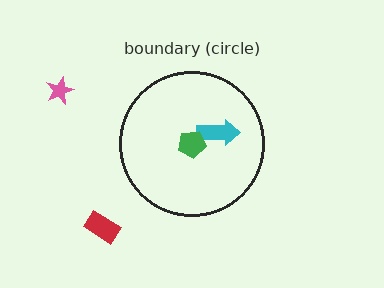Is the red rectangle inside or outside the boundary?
Outside.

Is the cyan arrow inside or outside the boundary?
Inside.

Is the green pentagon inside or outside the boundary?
Inside.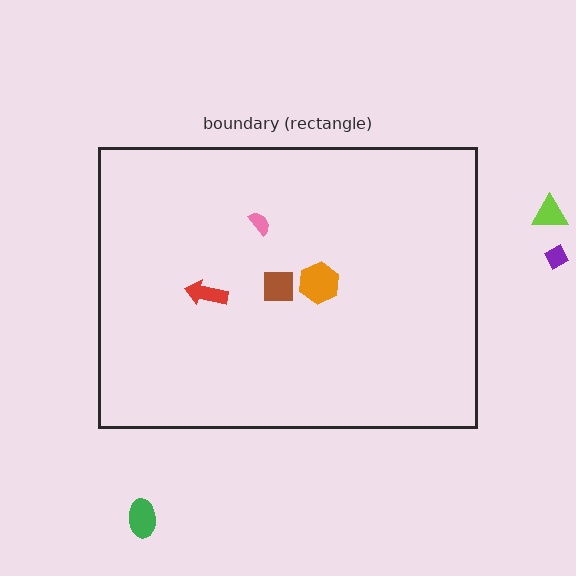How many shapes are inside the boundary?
4 inside, 3 outside.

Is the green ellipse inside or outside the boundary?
Outside.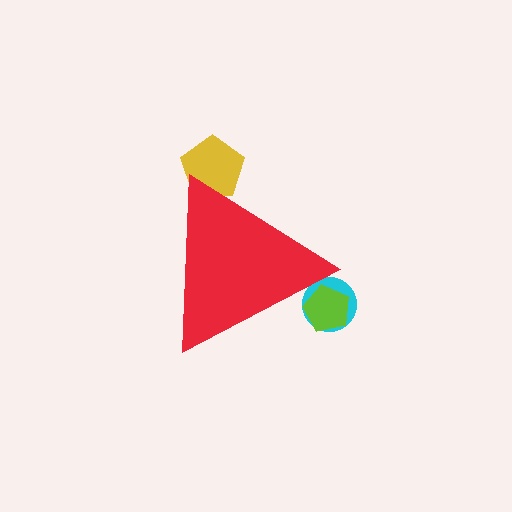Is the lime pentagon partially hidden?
Yes, the lime pentagon is partially hidden behind the red triangle.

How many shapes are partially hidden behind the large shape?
3 shapes are partially hidden.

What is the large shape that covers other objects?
A red triangle.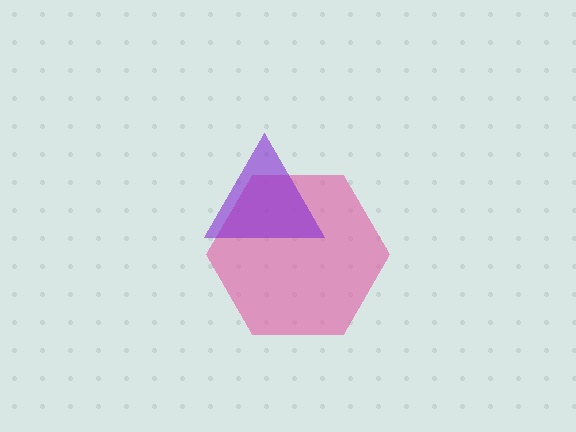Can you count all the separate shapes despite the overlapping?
Yes, there are 2 separate shapes.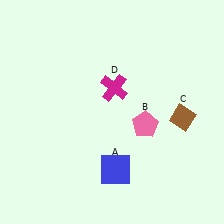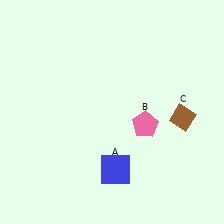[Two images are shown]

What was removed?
The magenta cross (D) was removed in Image 2.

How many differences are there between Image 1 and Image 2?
There is 1 difference between the two images.